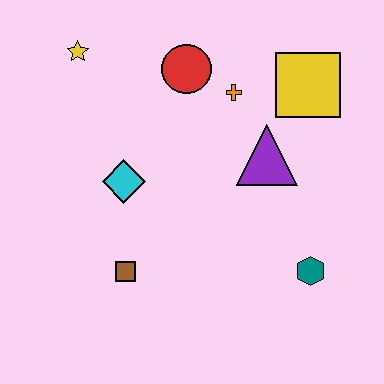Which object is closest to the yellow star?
The red circle is closest to the yellow star.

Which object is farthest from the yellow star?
The teal hexagon is farthest from the yellow star.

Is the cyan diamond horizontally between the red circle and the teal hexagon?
No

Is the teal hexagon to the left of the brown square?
No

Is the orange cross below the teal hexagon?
No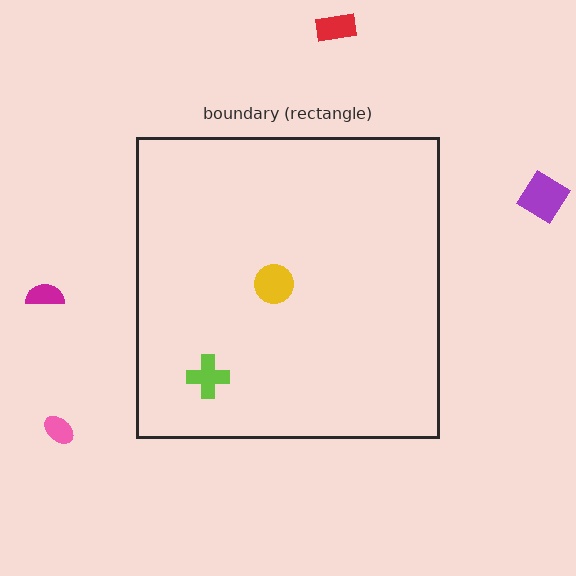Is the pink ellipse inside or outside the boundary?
Outside.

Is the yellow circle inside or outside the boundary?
Inside.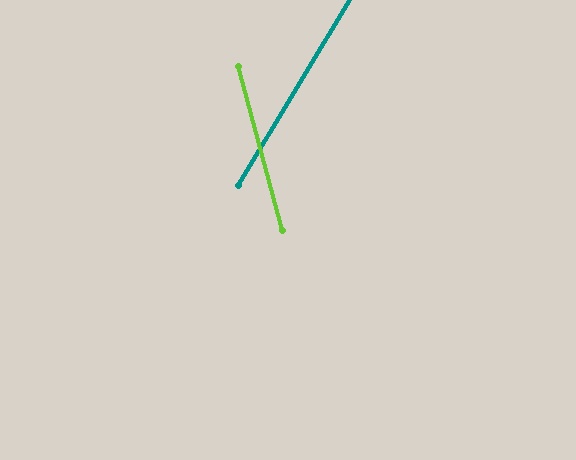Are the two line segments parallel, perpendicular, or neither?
Neither parallel nor perpendicular — they differ by about 46°.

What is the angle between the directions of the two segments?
Approximately 46 degrees.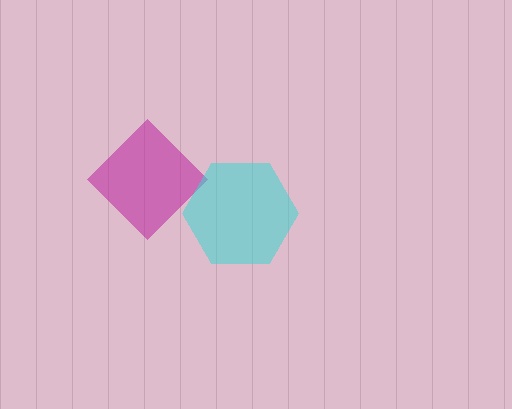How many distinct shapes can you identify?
There are 2 distinct shapes: a magenta diamond, a cyan hexagon.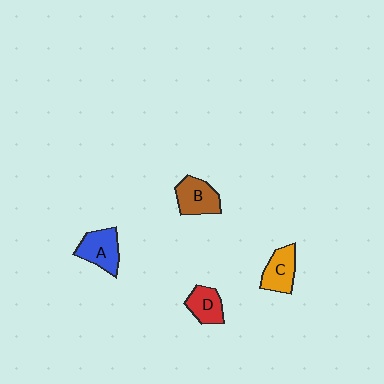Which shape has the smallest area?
Shape D (red).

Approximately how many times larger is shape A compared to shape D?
Approximately 1.3 times.